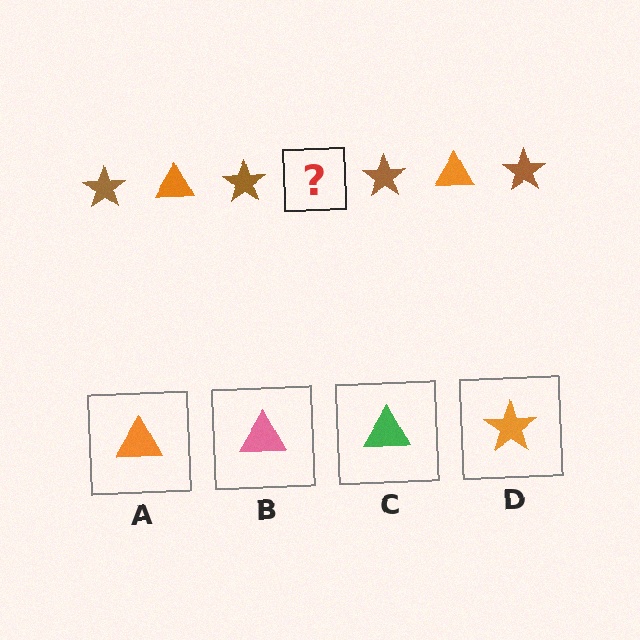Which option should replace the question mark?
Option A.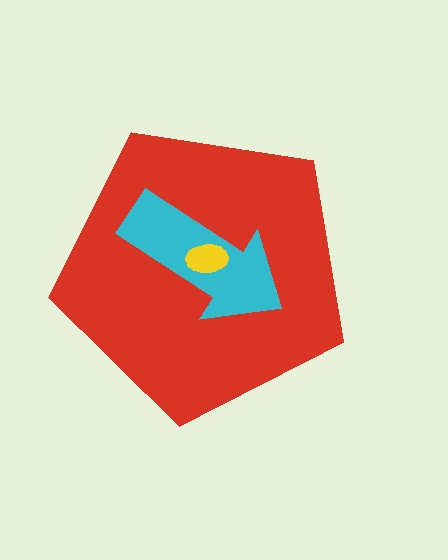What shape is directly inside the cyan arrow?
The yellow ellipse.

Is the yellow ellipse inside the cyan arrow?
Yes.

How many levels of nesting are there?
3.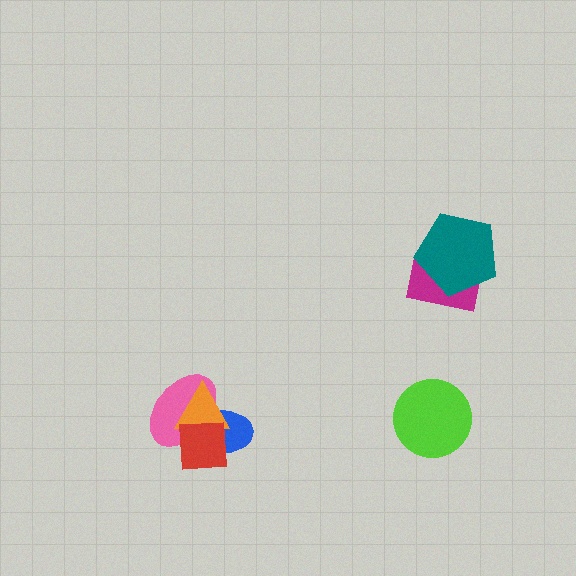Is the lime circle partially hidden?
No, no other shape covers it.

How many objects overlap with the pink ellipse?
3 objects overlap with the pink ellipse.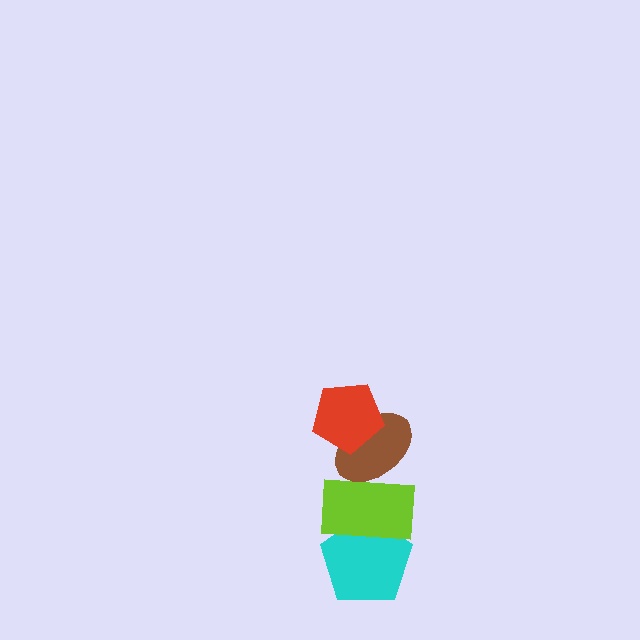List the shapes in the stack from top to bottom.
From top to bottom: the red pentagon, the brown ellipse, the lime rectangle, the cyan pentagon.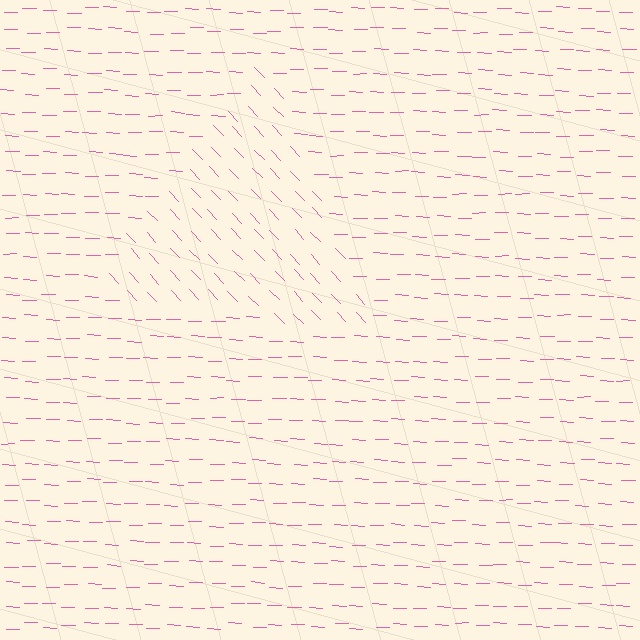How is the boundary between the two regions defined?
The boundary is defined purely by a change in line orientation (approximately 45 degrees difference). All lines are the same color and thickness.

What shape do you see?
I see a triangle.